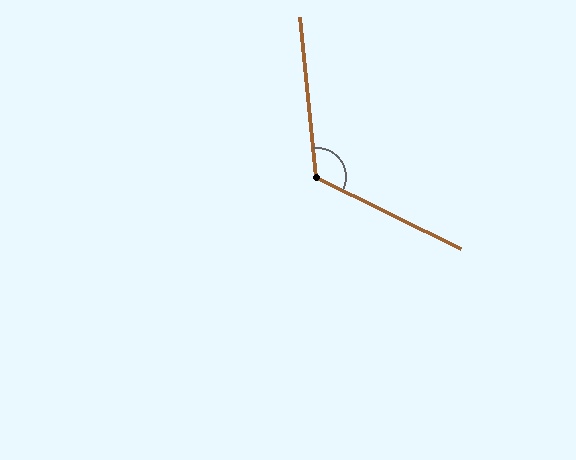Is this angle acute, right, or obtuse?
It is obtuse.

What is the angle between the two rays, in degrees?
Approximately 122 degrees.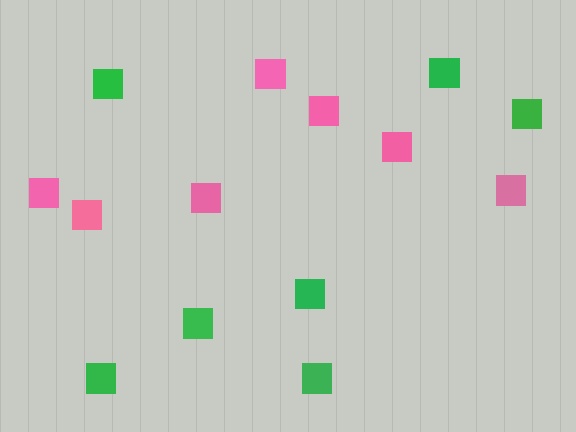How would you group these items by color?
There are 2 groups: one group of green squares (7) and one group of pink squares (7).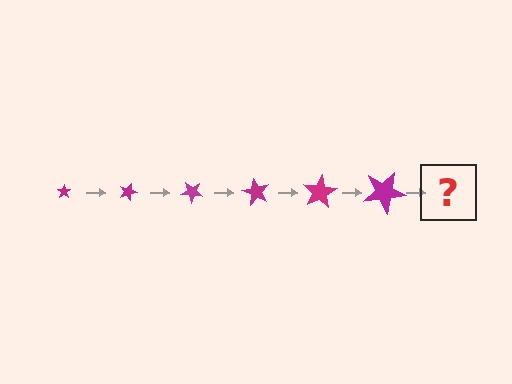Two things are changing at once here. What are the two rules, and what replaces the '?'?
The two rules are that the star grows larger each step and it rotates 20 degrees each step. The '?' should be a star, larger than the previous one and rotated 120 degrees from the start.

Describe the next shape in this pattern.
It should be a star, larger than the previous one and rotated 120 degrees from the start.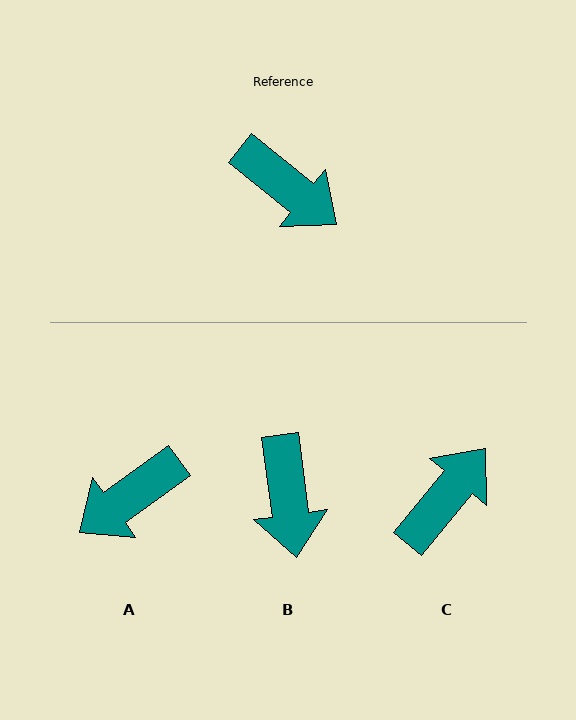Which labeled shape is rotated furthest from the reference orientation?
A, about 106 degrees away.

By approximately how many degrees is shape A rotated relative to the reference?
Approximately 106 degrees clockwise.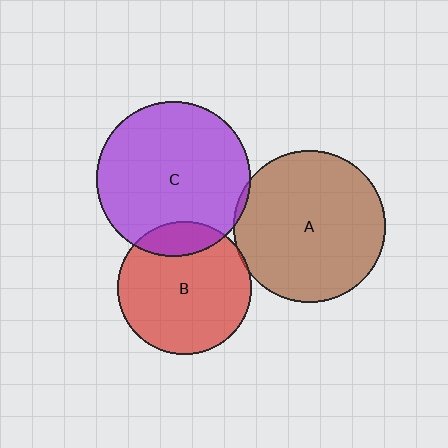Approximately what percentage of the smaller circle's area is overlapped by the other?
Approximately 15%.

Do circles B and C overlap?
Yes.